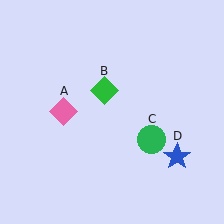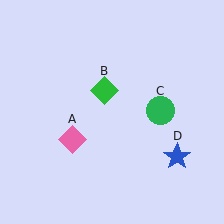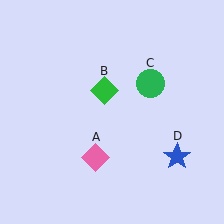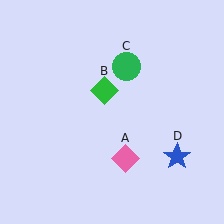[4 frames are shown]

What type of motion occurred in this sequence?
The pink diamond (object A), green circle (object C) rotated counterclockwise around the center of the scene.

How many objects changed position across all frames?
2 objects changed position: pink diamond (object A), green circle (object C).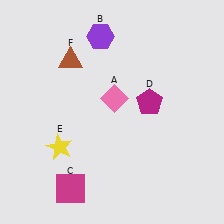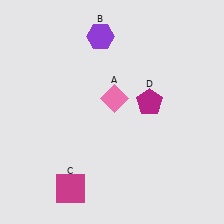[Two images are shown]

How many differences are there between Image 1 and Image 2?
There are 2 differences between the two images.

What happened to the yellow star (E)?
The yellow star (E) was removed in Image 2. It was in the bottom-left area of Image 1.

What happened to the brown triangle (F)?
The brown triangle (F) was removed in Image 2. It was in the top-left area of Image 1.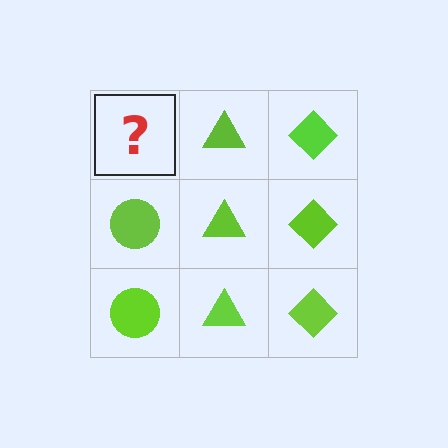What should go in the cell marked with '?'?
The missing cell should contain a lime circle.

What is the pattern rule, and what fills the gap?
The rule is that each column has a consistent shape. The gap should be filled with a lime circle.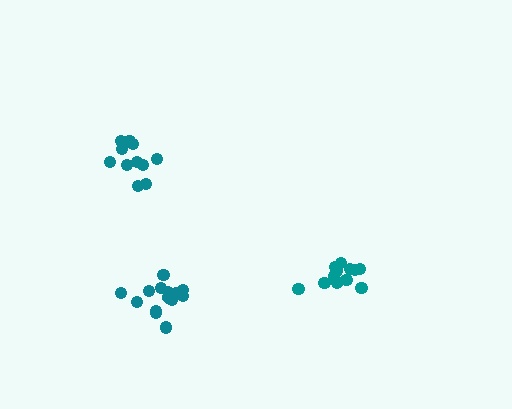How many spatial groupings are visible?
There are 3 spatial groupings.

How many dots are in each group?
Group 1: 13 dots, Group 2: 14 dots, Group 3: 11 dots (38 total).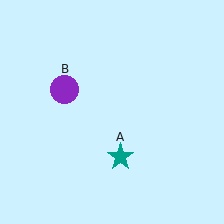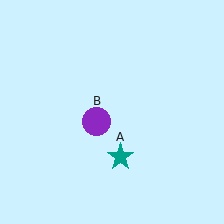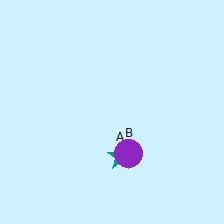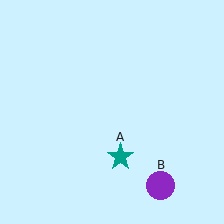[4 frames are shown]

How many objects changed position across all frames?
1 object changed position: purple circle (object B).